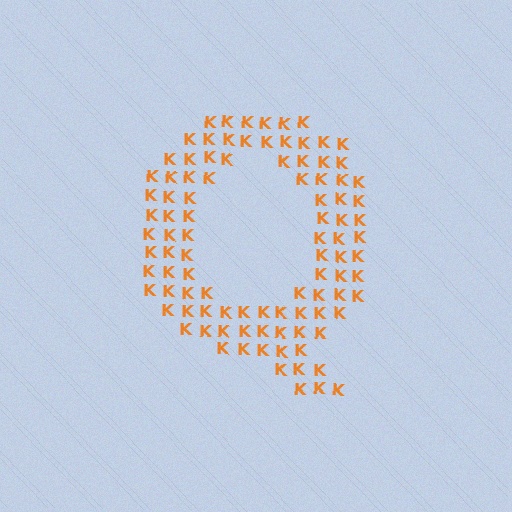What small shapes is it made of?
It is made of small letter K's.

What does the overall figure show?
The overall figure shows the letter Q.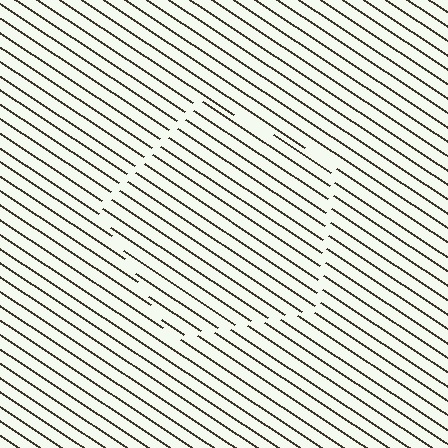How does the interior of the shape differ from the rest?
The interior of the shape contains the same grating, shifted by half a period — the contour is defined by the phase discontinuity where line-ends from the inner and outer gratings abut.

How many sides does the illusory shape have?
5 sides — the line-ends trace a pentagon.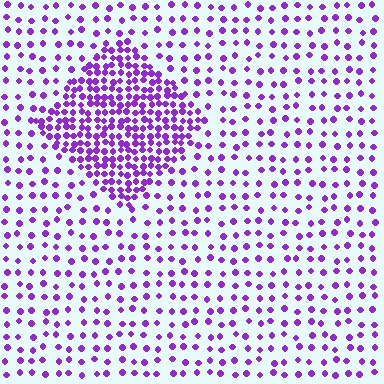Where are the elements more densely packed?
The elements are more densely packed inside the diamond boundary.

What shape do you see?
I see a diamond.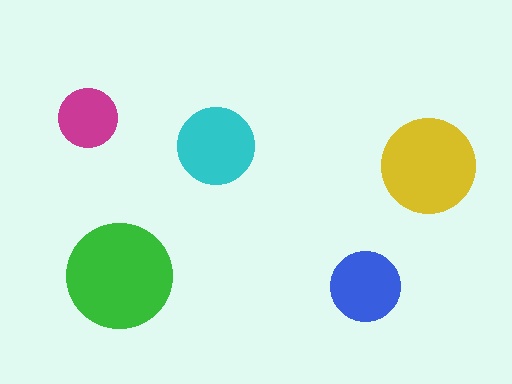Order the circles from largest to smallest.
the green one, the yellow one, the cyan one, the blue one, the magenta one.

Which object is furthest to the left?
The magenta circle is leftmost.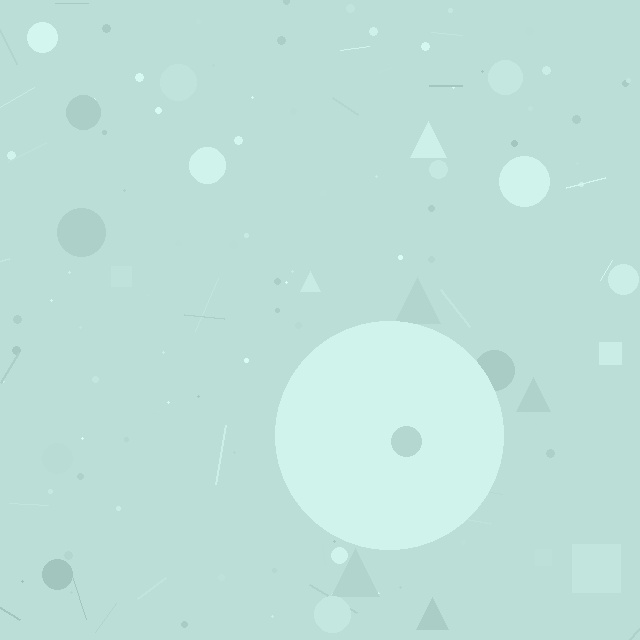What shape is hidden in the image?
A circle is hidden in the image.